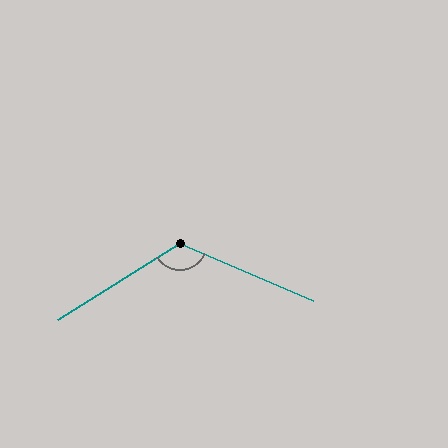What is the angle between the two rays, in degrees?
Approximately 125 degrees.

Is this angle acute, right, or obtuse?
It is obtuse.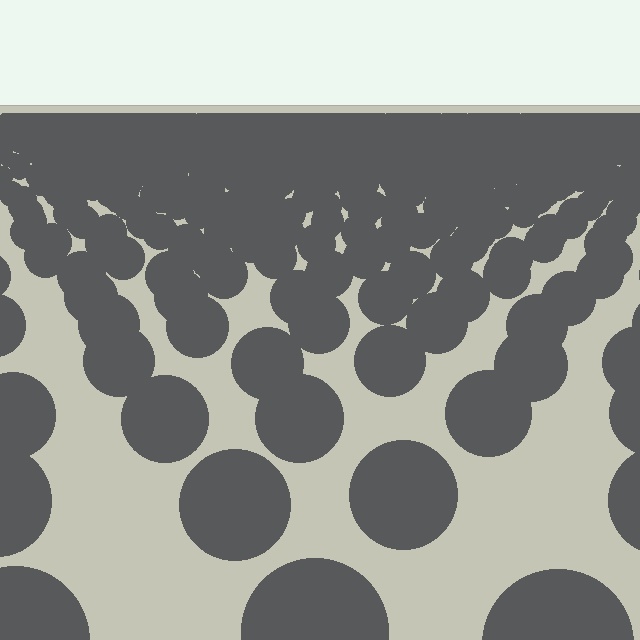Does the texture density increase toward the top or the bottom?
Density increases toward the top.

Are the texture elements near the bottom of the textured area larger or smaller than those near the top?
Larger. Near the bottom, elements are closer to the viewer and appear at a bigger on-screen size.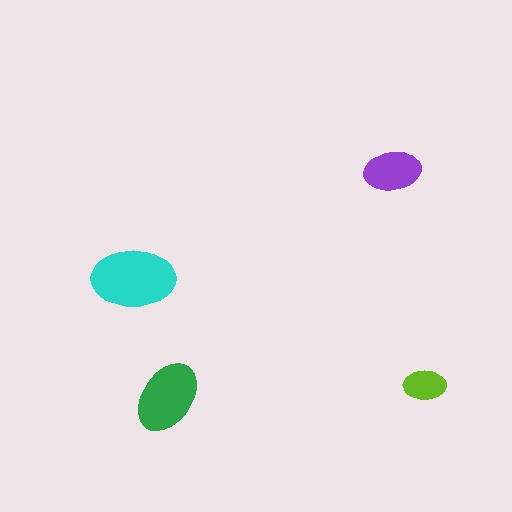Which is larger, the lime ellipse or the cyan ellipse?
The cyan one.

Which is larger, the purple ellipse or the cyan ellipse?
The cyan one.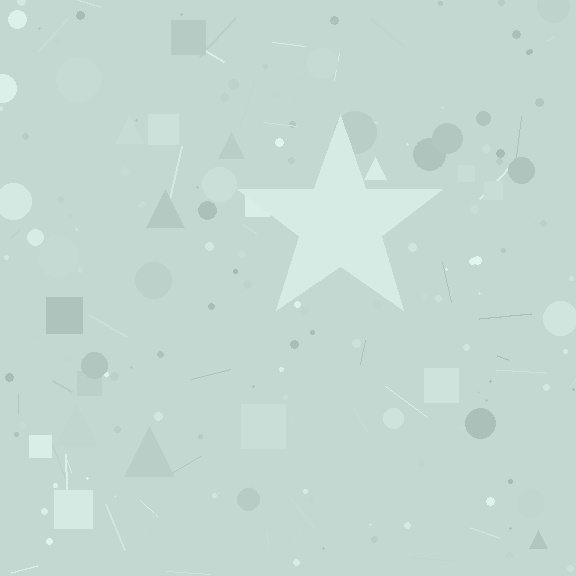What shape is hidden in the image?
A star is hidden in the image.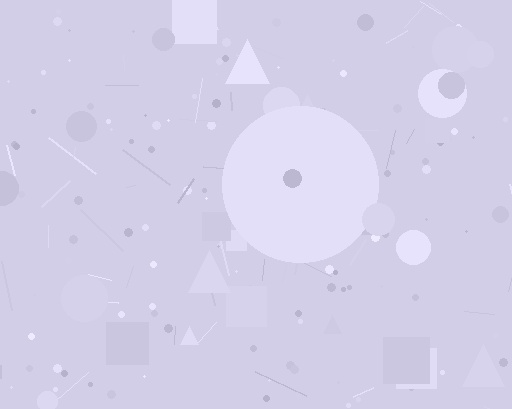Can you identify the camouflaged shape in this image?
The camouflaged shape is a circle.